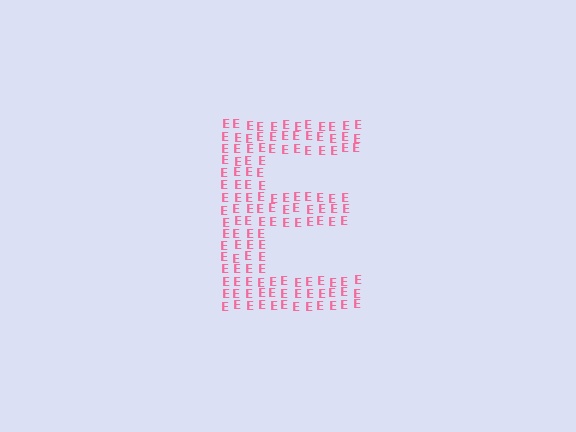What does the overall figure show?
The overall figure shows the letter E.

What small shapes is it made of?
It is made of small letter E's.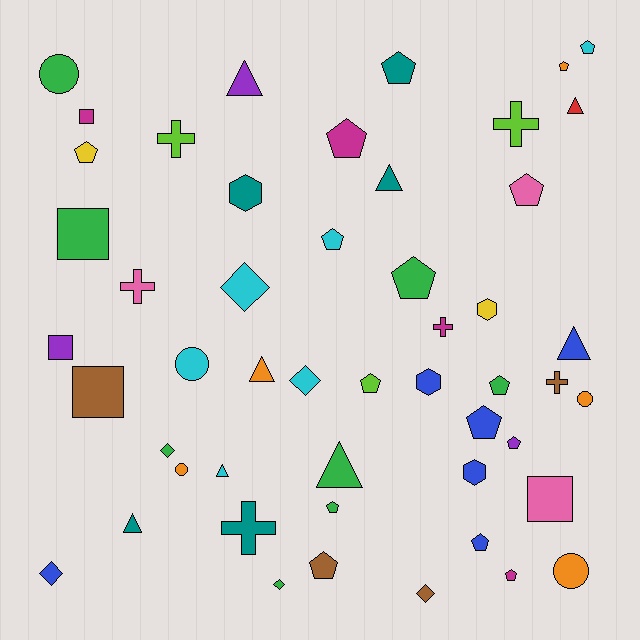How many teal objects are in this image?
There are 5 teal objects.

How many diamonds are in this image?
There are 6 diamonds.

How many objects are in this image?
There are 50 objects.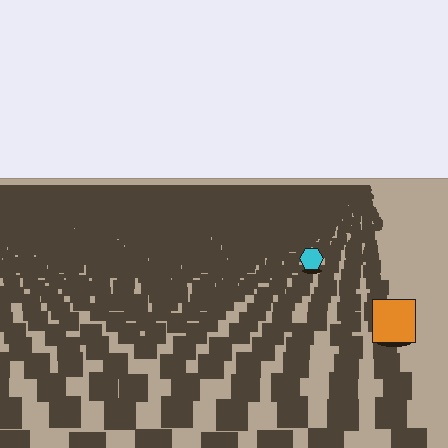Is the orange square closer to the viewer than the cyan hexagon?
Yes. The orange square is closer — you can tell from the texture gradient: the ground texture is coarser near it.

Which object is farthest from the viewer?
The cyan hexagon is farthest from the viewer. It appears smaller and the ground texture around it is denser.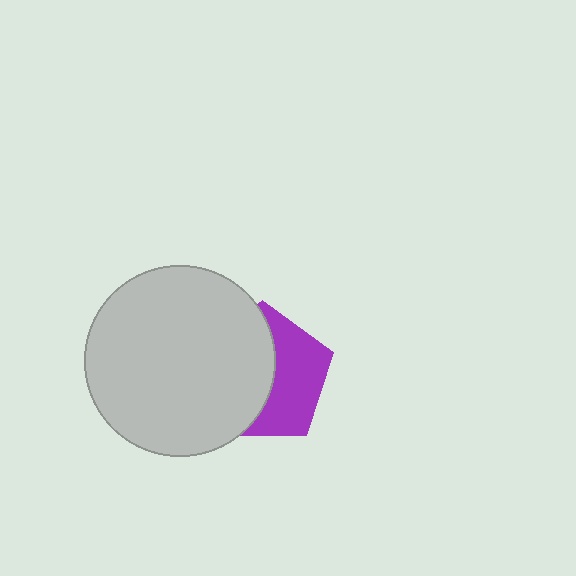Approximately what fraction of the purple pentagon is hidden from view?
Roughly 55% of the purple pentagon is hidden behind the light gray circle.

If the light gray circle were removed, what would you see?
You would see the complete purple pentagon.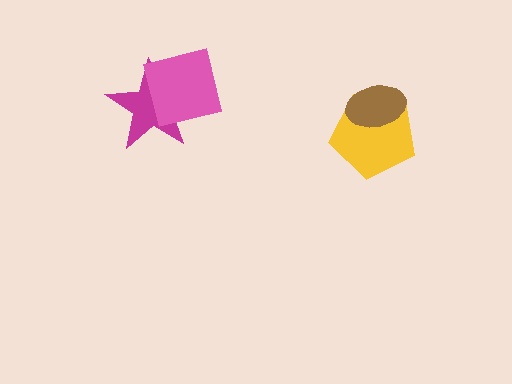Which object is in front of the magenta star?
The pink square is in front of the magenta star.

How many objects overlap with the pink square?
1 object overlaps with the pink square.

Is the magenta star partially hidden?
Yes, it is partially covered by another shape.